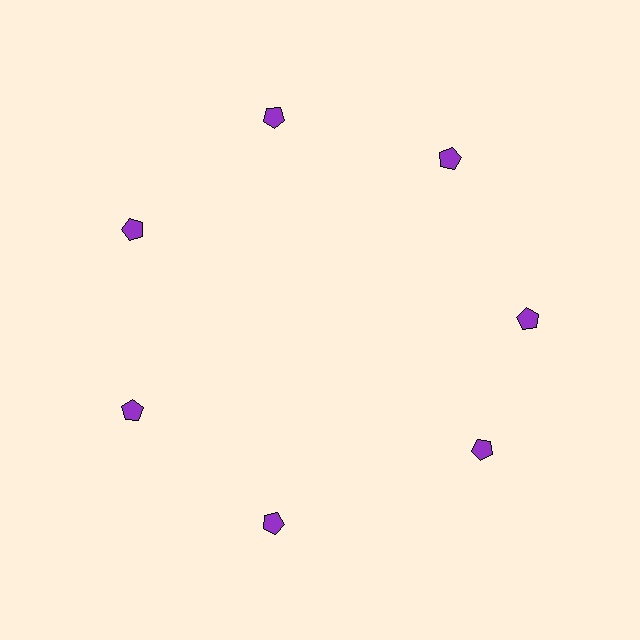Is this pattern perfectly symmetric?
No. The 7 purple pentagons are arranged in a ring, but one element near the 5 o'clock position is rotated out of alignment along the ring, breaking the 7-fold rotational symmetry.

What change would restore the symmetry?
The symmetry would be restored by rotating it back into even spacing with its neighbors so that all 7 pentagons sit at equal angles and equal distance from the center.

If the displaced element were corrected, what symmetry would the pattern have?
It would have 7-fold rotational symmetry — the pattern would map onto itself every 51 degrees.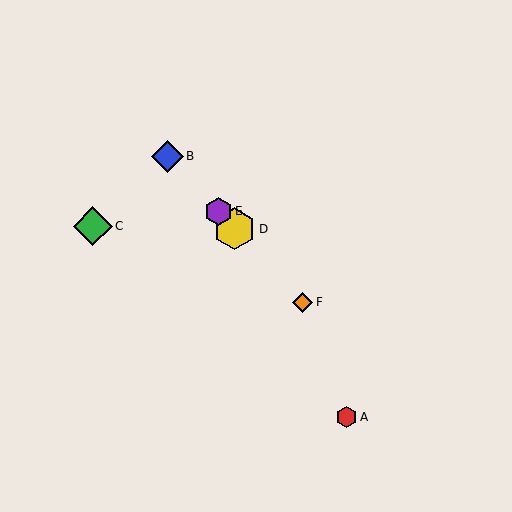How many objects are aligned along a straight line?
4 objects (B, D, E, F) are aligned along a straight line.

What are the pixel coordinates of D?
Object D is at (234, 229).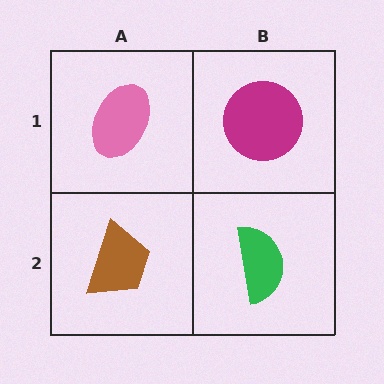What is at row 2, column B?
A green semicircle.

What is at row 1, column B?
A magenta circle.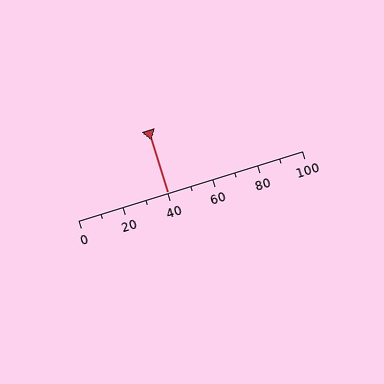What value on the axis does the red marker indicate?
The marker indicates approximately 40.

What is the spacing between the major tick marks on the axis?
The major ticks are spaced 20 apart.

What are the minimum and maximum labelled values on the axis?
The axis runs from 0 to 100.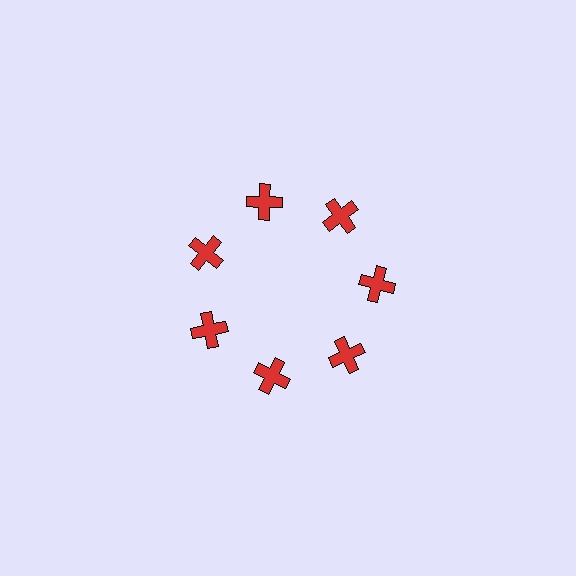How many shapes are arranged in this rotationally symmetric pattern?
There are 7 shapes, arranged in 7 groups of 1.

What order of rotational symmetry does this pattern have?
This pattern has 7-fold rotational symmetry.